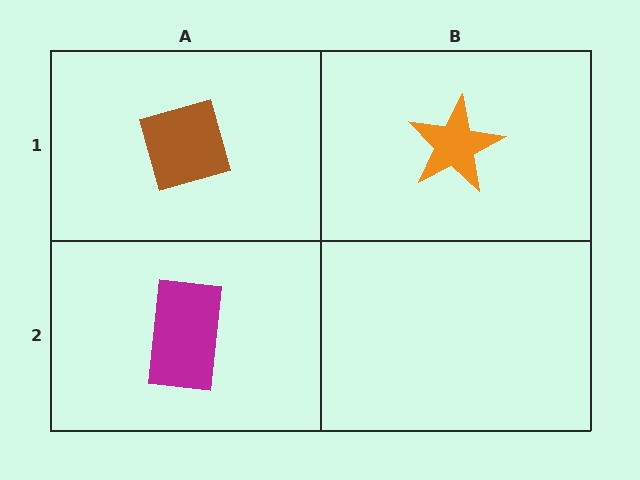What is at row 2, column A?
A magenta rectangle.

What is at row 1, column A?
A brown diamond.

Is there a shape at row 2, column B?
No, that cell is empty.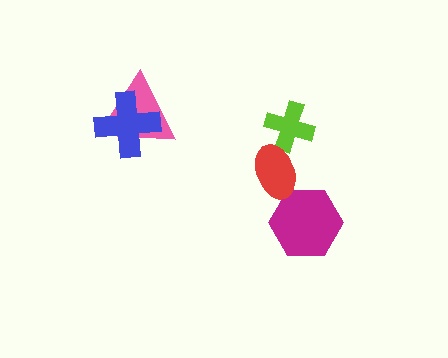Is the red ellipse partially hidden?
No, no other shape covers it.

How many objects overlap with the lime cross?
1 object overlaps with the lime cross.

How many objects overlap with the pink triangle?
1 object overlaps with the pink triangle.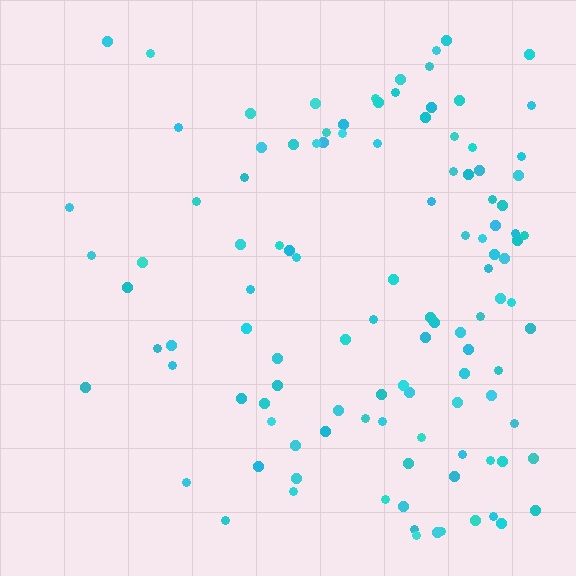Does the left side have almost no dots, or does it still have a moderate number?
Still a moderate number, just noticeably fewer than the right.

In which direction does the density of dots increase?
From left to right, with the right side densest.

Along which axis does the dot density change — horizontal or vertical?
Horizontal.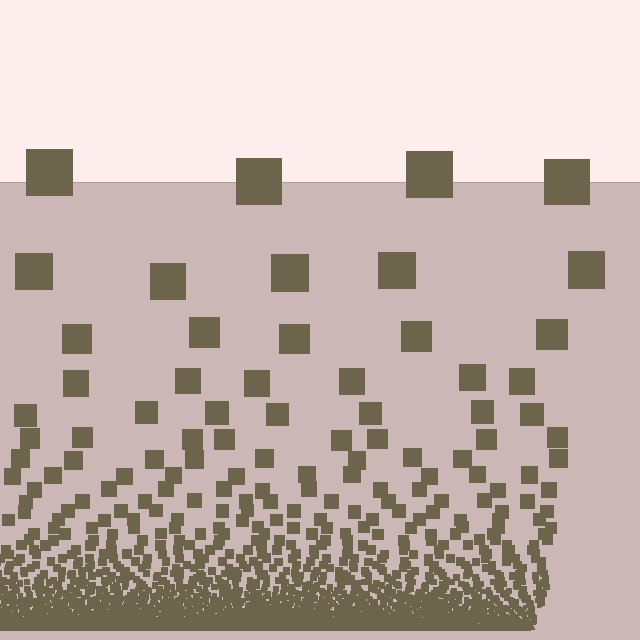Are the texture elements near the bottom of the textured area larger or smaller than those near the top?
Smaller. The gradient is inverted — elements near the bottom are smaller and denser.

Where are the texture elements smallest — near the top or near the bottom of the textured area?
Near the bottom.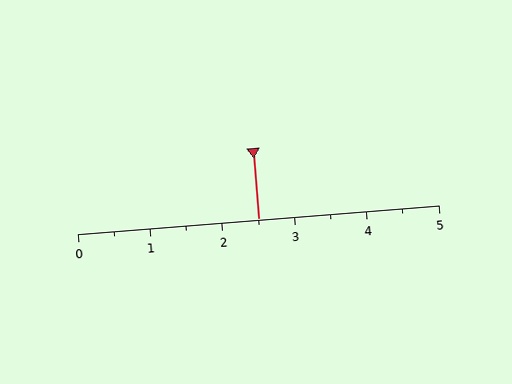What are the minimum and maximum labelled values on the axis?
The axis runs from 0 to 5.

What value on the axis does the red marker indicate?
The marker indicates approximately 2.5.